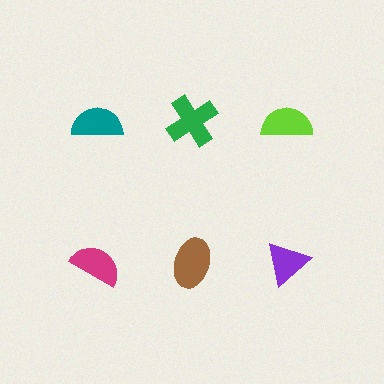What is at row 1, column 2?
A green cross.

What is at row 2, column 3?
A purple triangle.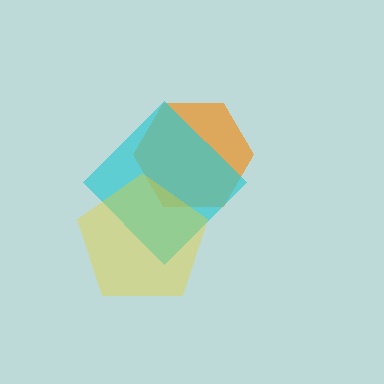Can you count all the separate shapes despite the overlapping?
Yes, there are 3 separate shapes.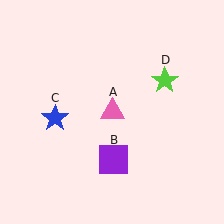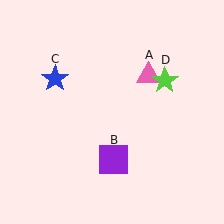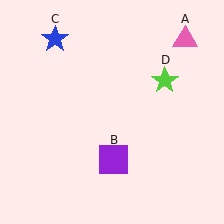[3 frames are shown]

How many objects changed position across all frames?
2 objects changed position: pink triangle (object A), blue star (object C).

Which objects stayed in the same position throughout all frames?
Purple square (object B) and lime star (object D) remained stationary.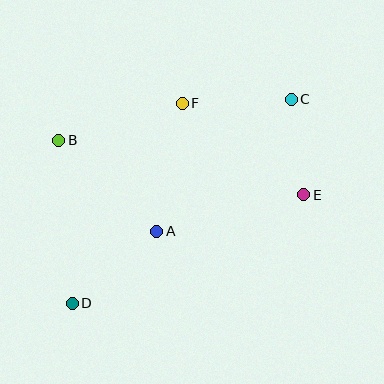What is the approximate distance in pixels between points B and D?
The distance between B and D is approximately 164 pixels.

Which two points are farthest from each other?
Points C and D are farthest from each other.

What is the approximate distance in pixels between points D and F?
The distance between D and F is approximately 228 pixels.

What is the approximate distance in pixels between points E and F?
The distance between E and F is approximately 152 pixels.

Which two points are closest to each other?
Points C and E are closest to each other.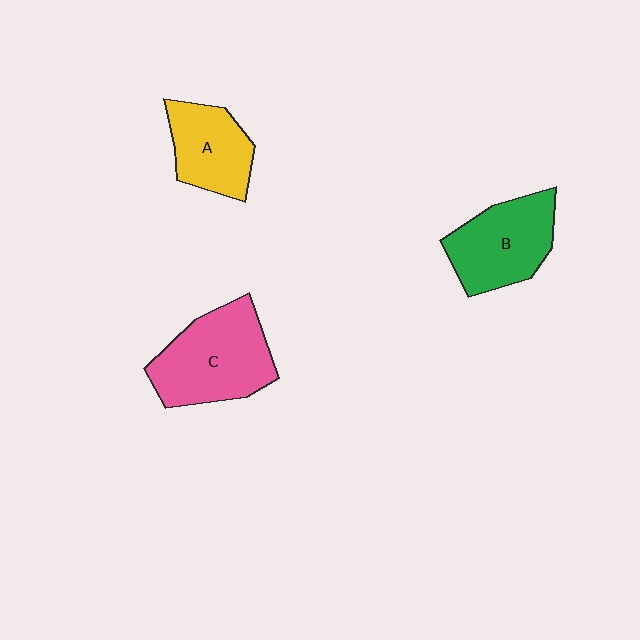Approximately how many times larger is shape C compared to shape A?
Approximately 1.5 times.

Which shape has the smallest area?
Shape A (yellow).